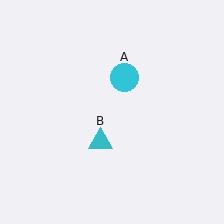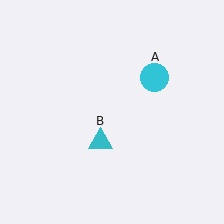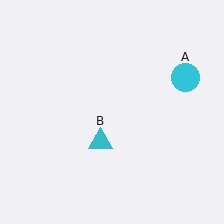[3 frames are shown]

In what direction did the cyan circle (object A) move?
The cyan circle (object A) moved right.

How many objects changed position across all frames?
1 object changed position: cyan circle (object A).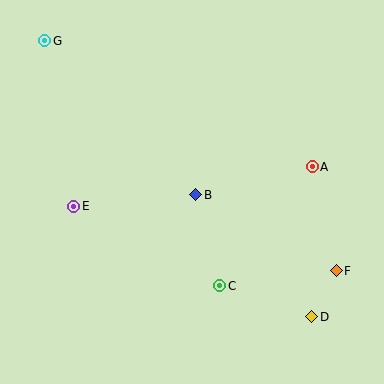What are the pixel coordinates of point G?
Point G is at (45, 41).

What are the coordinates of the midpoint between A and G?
The midpoint between A and G is at (178, 104).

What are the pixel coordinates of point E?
Point E is at (74, 206).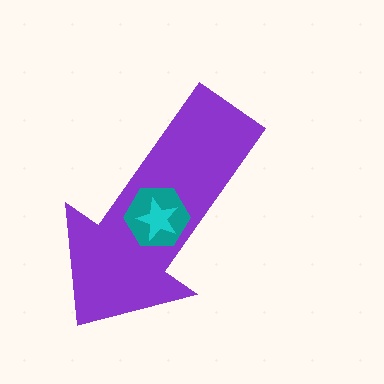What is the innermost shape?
The cyan star.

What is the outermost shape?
The purple arrow.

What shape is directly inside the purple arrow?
The teal hexagon.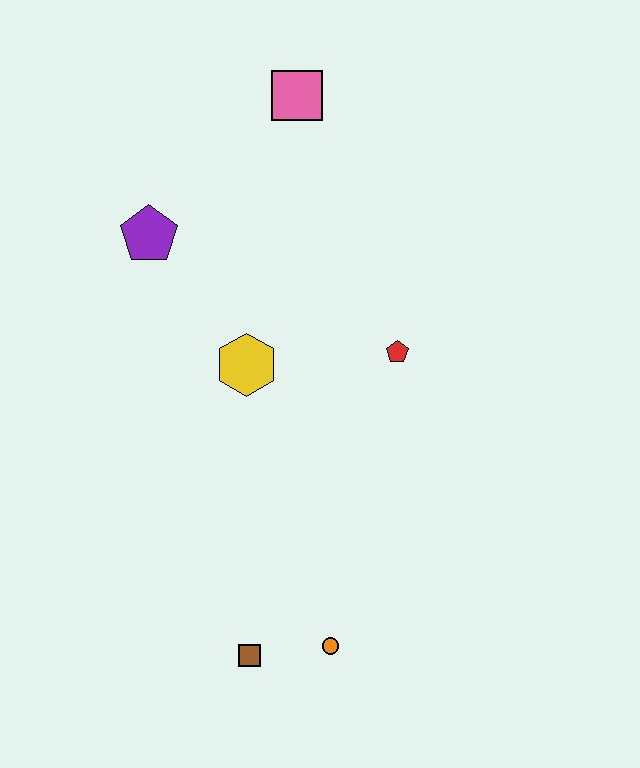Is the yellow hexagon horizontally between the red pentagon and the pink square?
No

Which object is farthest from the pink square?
The brown square is farthest from the pink square.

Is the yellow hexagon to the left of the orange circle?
Yes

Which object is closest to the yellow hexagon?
The red pentagon is closest to the yellow hexagon.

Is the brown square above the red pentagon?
No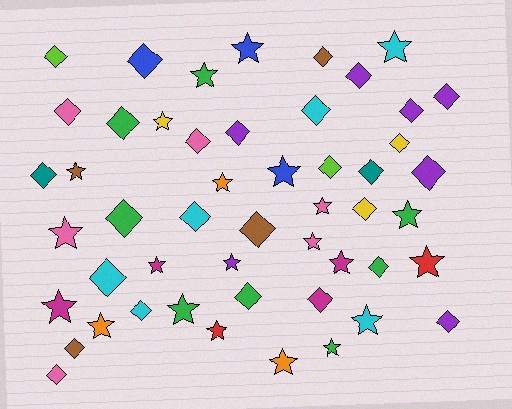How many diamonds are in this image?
There are 28 diamonds.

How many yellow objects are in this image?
There are 3 yellow objects.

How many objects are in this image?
There are 50 objects.